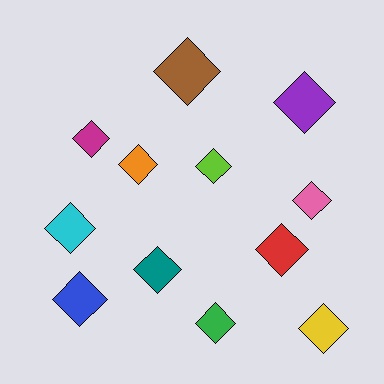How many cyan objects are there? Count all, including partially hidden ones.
There is 1 cyan object.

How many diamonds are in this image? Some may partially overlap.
There are 12 diamonds.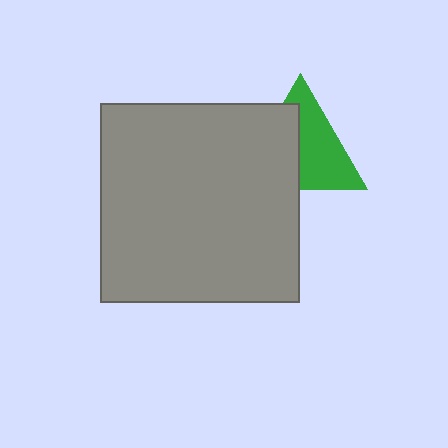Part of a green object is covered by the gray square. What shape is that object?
It is a triangle.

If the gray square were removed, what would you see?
You would see the complete green triangle.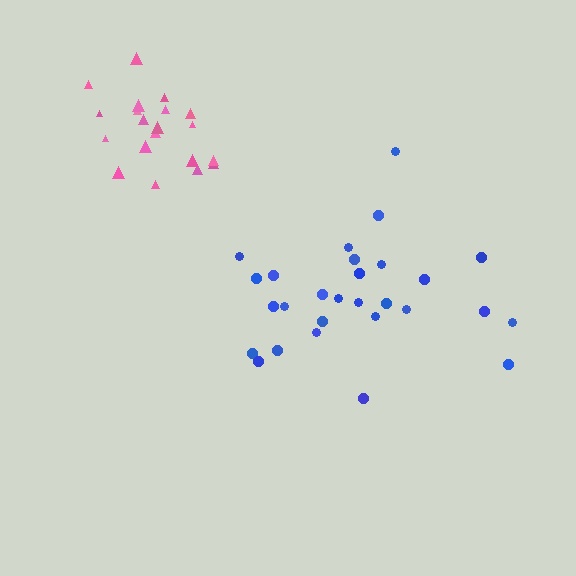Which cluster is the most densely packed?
Pink.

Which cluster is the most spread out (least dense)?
Blue.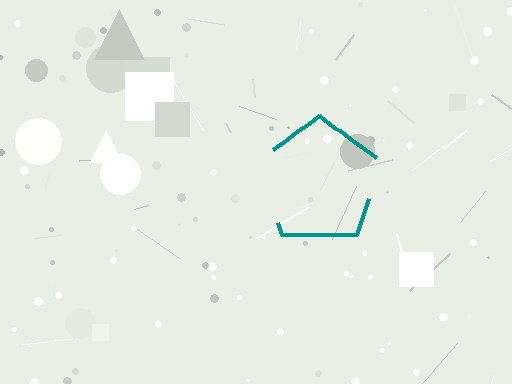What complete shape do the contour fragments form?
The contour fragments form a pentagon.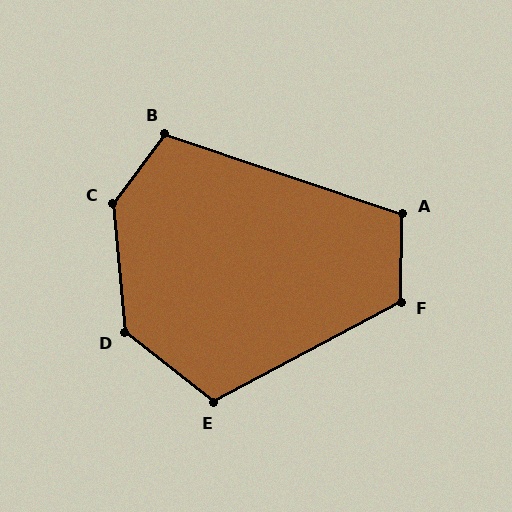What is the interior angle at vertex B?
Approximately 108 degrees (obtuse).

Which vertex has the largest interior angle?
C, at approximately 138 degrees.